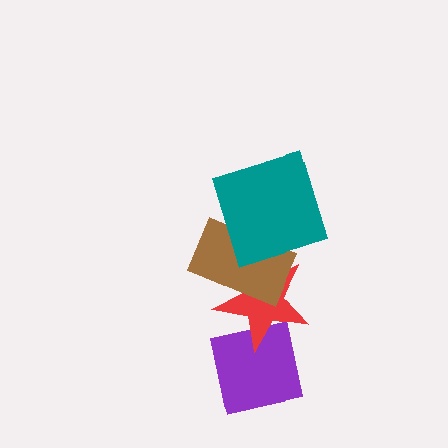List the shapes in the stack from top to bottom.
From top to bottom: the teal square, the brown rectangle, the red star, the purple square.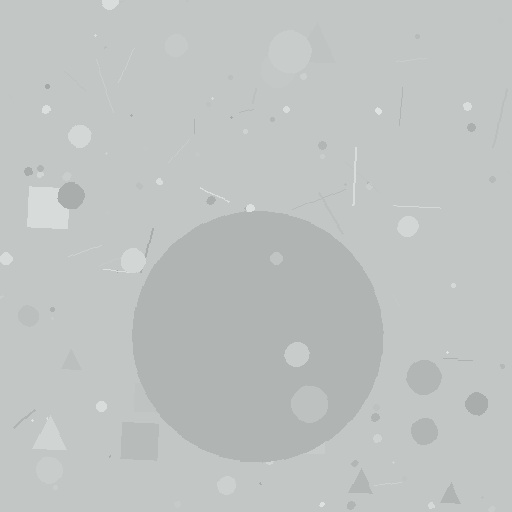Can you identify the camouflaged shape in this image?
The camouflaged shape is a circle.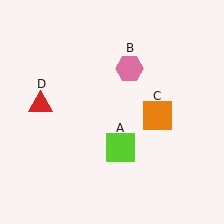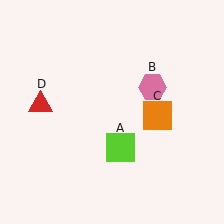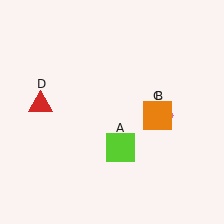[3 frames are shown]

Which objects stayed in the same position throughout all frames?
Lime square (object A) and orange square (object C) and red triangle (object D) remained stationary.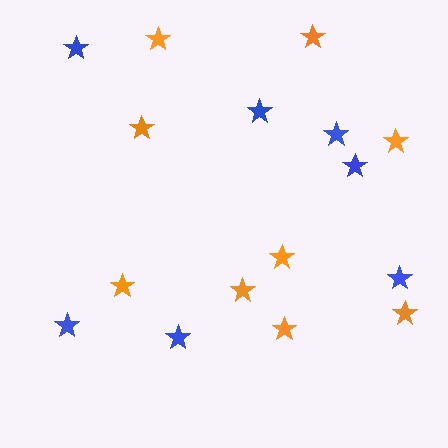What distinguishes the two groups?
There are 2 groups: one group of blue stars (7) and one group of orange stars (9).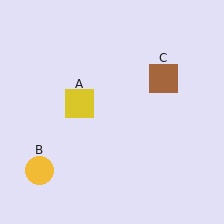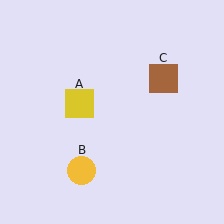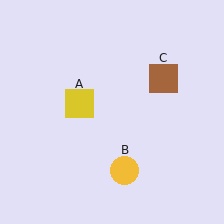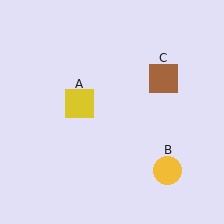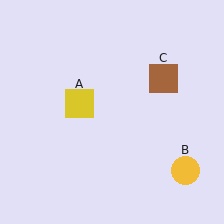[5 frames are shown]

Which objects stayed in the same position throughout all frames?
Yellow square (object A) and brown square (object C) remained stationary.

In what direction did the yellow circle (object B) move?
The yellow circle (object B) moved right.